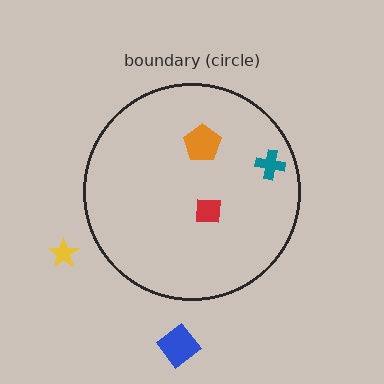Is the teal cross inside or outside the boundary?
Inside.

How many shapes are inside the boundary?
3 inside, 2 outside.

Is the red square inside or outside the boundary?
Inside.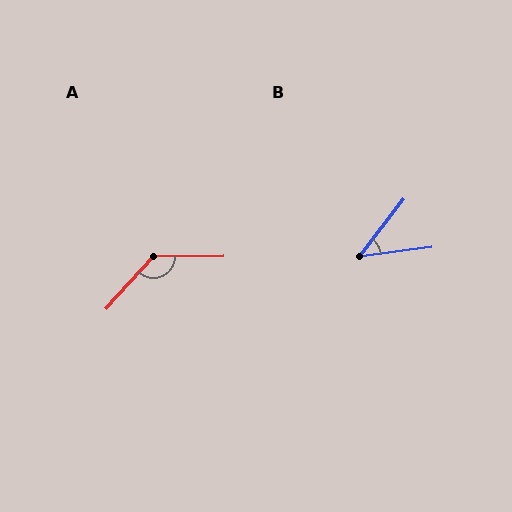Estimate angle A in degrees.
Approximately 133 degrees.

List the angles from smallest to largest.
B (44°), A (133°).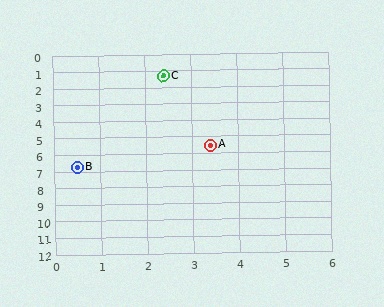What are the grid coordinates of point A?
Point A is at approximately (3.4, 5.5).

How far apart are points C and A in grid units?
Points C and A are about 4.3 grid units apart.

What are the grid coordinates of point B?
Point B is at approximately (0.5, 6.7).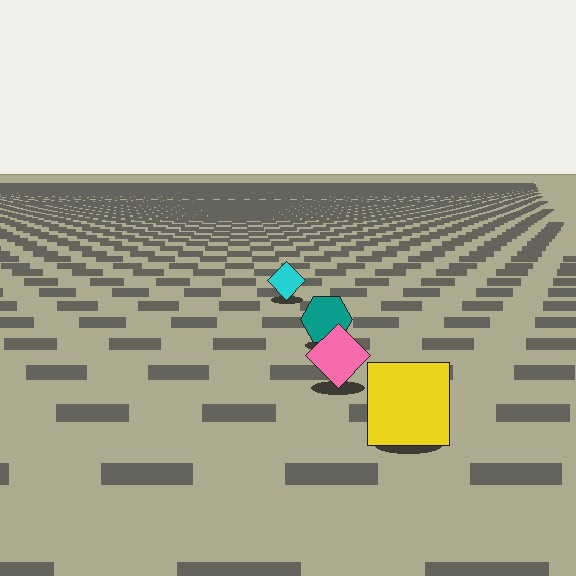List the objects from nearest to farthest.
From nearest to farthest: the yellow square, the pink diamond, the teal hexagon, the cyan diamond.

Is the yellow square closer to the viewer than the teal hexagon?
Yes. The yellow square is closer — you can tell from the texture gradient: the ground texture is coarser near it.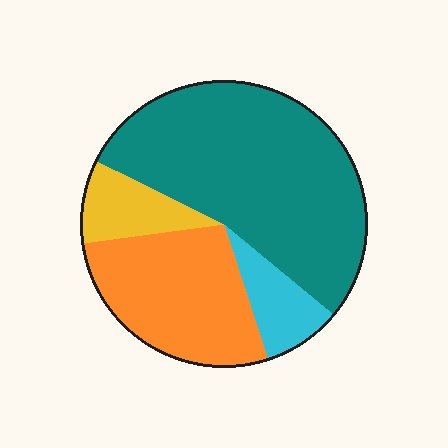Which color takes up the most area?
Teal, at roughly 55%.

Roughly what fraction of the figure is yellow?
Yellow takes up less than a sixth of the figure.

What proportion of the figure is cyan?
Cyan takes up about one tenth (1/10) of the figure.